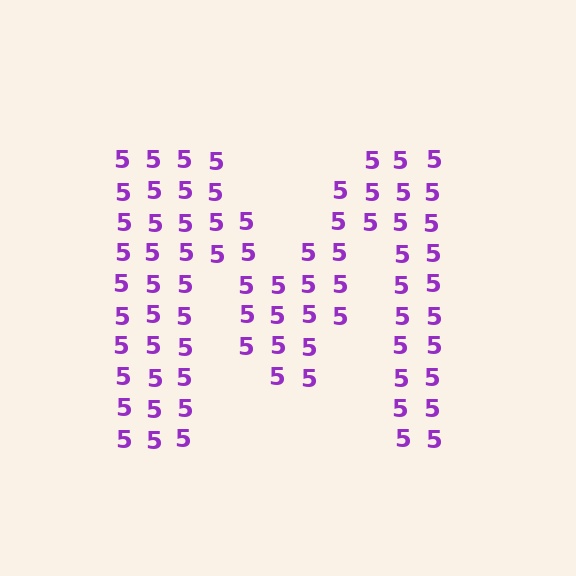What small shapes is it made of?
It is made of small digit 5's.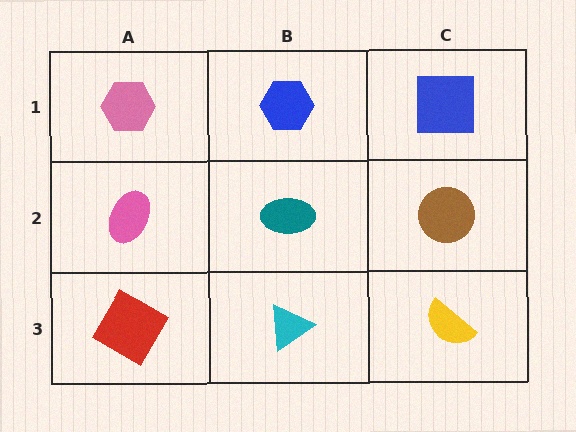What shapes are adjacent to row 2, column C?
A blue square (row 1, column C), a yellow semicircle (row 3, column C), a teal ellipse (row 2, column B).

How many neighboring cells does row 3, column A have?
2.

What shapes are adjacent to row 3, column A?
A pink ellipse (row 2, column A), a cyan triangle (row 3, column B).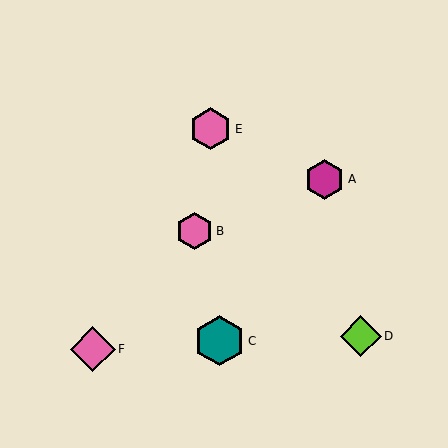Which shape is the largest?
The teal hexagon (labeled C) is the largest.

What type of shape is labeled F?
Shape F is a pink diamond.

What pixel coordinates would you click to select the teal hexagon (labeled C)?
Click at (220, 341) to select the teal hexagon C.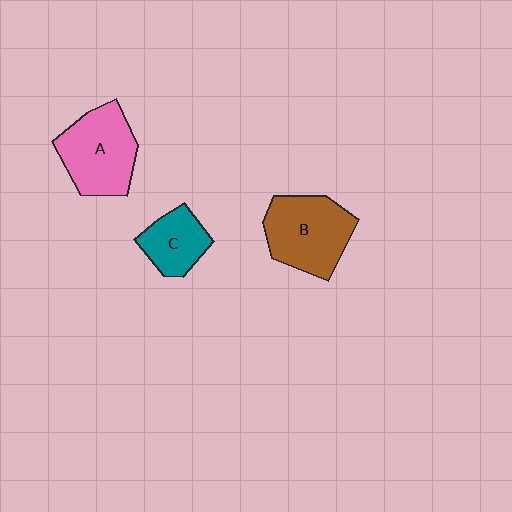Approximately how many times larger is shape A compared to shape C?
Approximately 1.6 times.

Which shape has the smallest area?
Shape C (teal).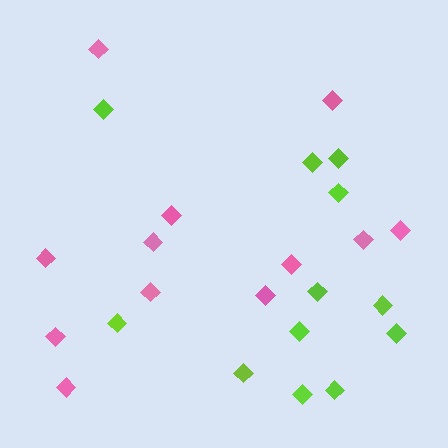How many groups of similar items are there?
There are 2 groups: one group of pink diamonds (12) and one group of lime diamonds (12).